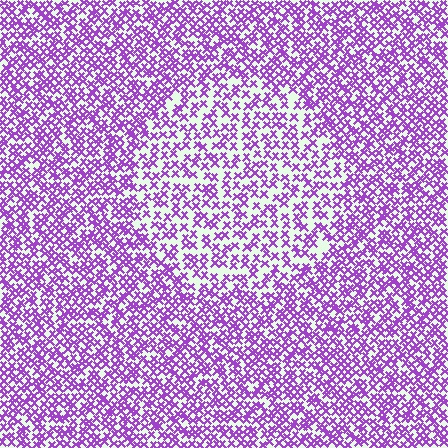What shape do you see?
I see a circle.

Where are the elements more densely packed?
The elements are more densely packed outside the circle boundary.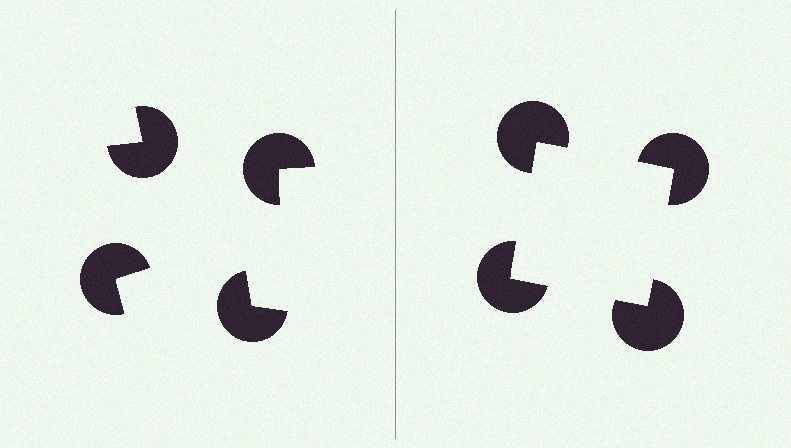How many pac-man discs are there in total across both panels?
8 — 4 on each side.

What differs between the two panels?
The pac-man discs are positioned identically on both sides; only the wedge orientations differ. On the right they align to a square; on the left they are misaligned.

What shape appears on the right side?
An illusory square.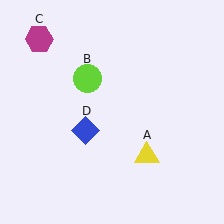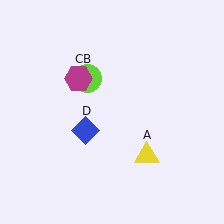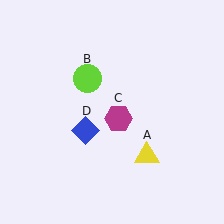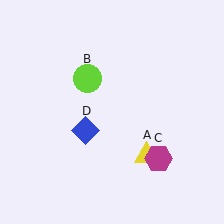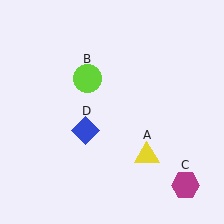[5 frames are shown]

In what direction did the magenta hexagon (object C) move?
The magenta hexagon (object C) moved down and to the right.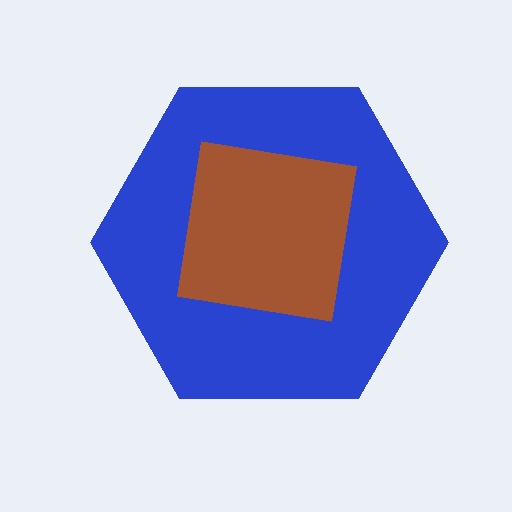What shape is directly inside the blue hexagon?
The brown square.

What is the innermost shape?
The brown square.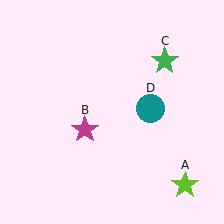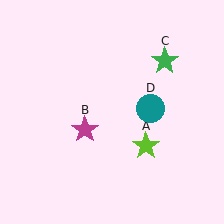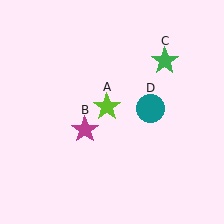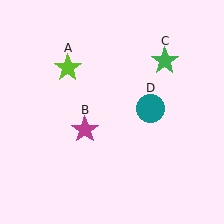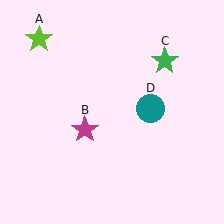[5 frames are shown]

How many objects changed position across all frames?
1 object changed position: lime star (object A).